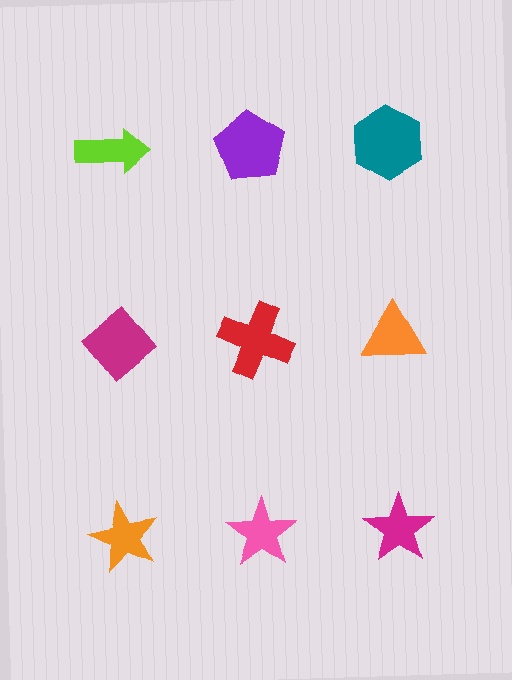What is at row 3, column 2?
A pink star.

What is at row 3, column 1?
An orange star.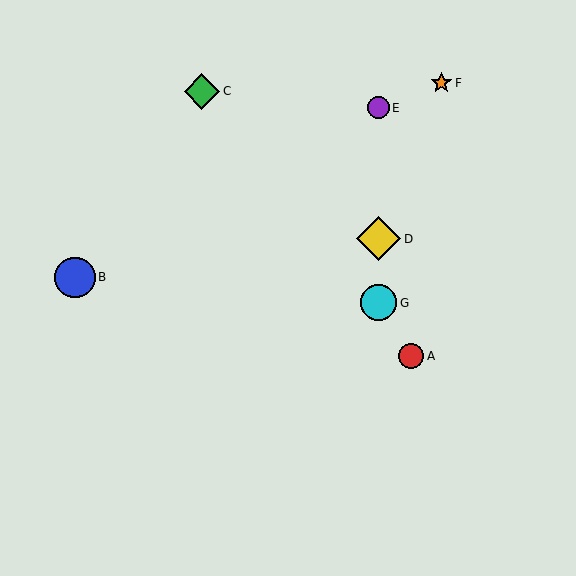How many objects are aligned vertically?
3 objects (D, E, G) are aligned vertically.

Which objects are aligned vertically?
Objects D, E, G are aligned vertically.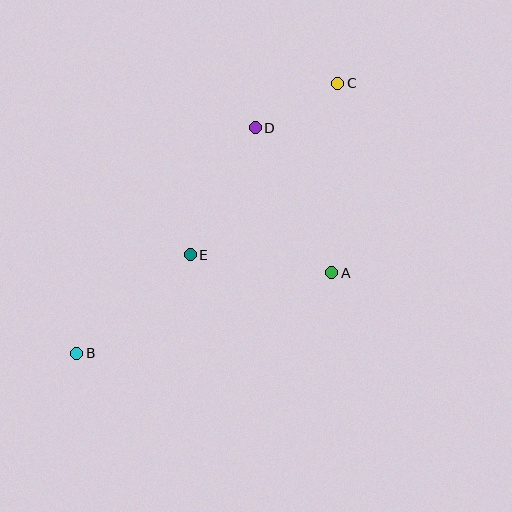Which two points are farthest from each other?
Points B and C are farthest from each other.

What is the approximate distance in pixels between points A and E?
The distance between A and E is approximately 143 pixels.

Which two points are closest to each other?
Points C and D are closest to each other.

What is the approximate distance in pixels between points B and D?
The distance between B and D is approximately 288 pixels.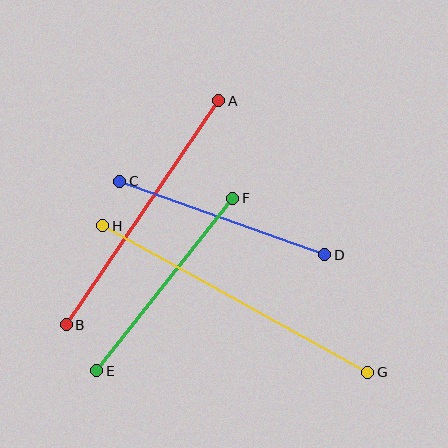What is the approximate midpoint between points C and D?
The midpoint is at approximately (222, 218) pixels.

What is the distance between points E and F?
The distance is approximately 220 pixels.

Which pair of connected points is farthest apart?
Points G and H are farthest apart.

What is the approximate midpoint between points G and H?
The midpoint is at approximately (235, 299) pixels.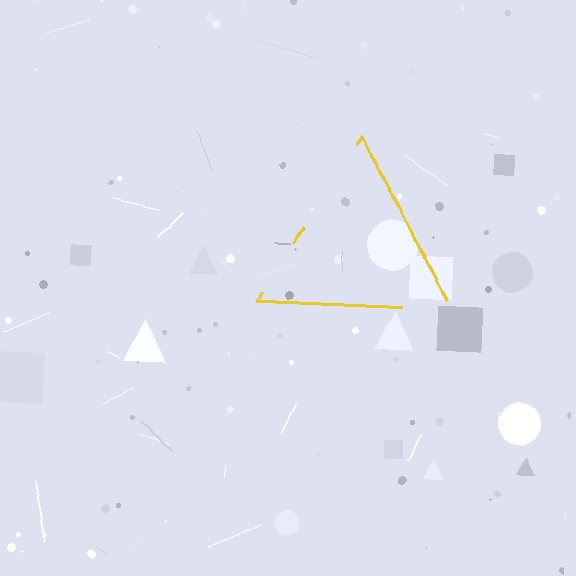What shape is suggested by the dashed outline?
The dashed outline suggests a triangle.